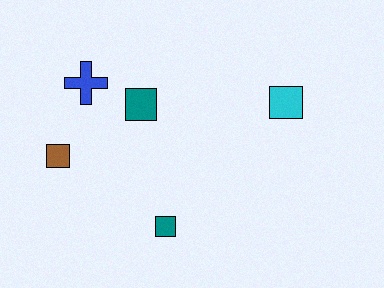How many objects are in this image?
There are 5 objects.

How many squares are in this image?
There are 4 squares.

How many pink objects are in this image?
There are no pink objects.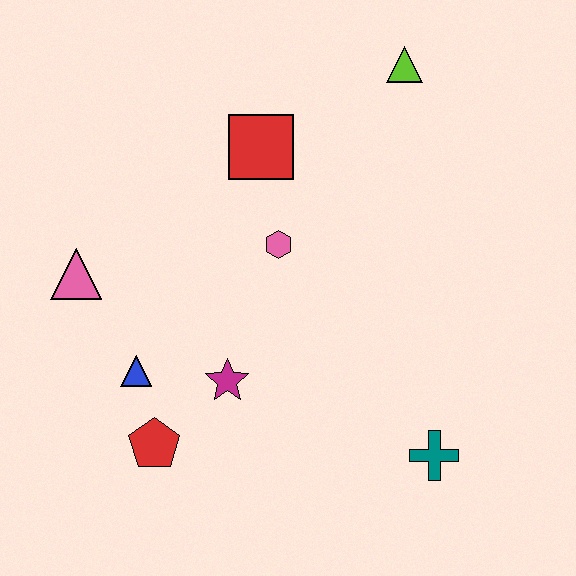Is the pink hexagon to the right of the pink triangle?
Yes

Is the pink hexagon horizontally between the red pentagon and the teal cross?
Yes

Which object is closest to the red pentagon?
The blue triangle is closest to the red pentagon.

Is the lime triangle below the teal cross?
No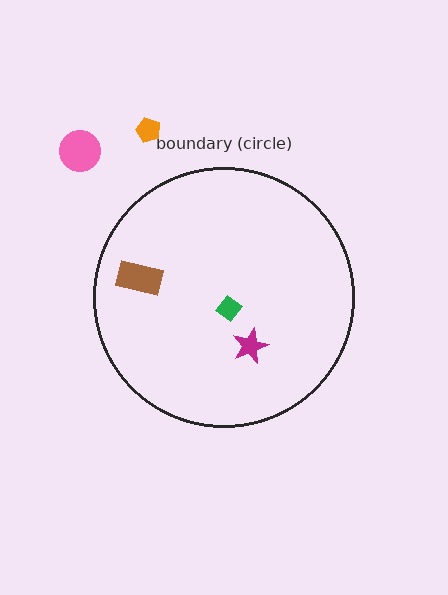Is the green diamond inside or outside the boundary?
Inside.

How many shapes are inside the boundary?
3 inside, 2 outside.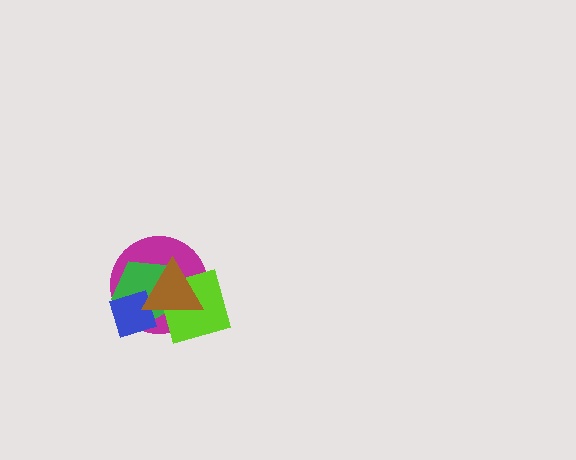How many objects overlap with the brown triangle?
4 objects overlap with the brown triangle.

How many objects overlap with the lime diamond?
4 objects overlap with the lime diamond.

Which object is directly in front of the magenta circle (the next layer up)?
The green pentagon is directly in front of the magenta circle.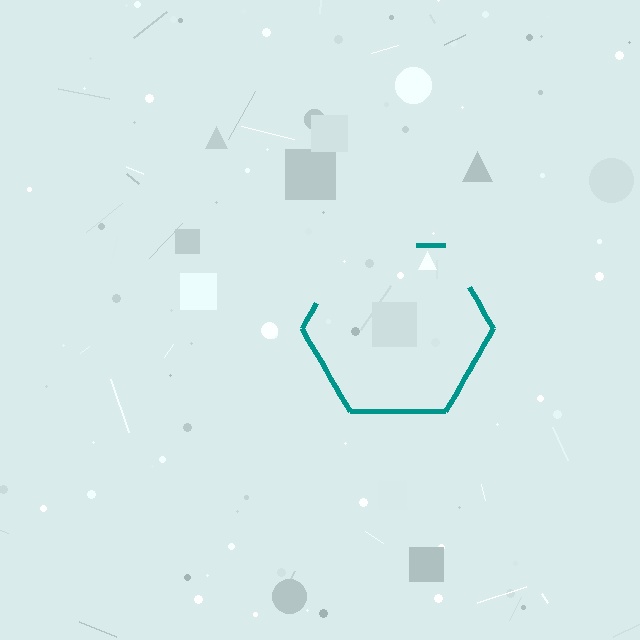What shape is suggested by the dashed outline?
The dashed outline suggests a hexagon.